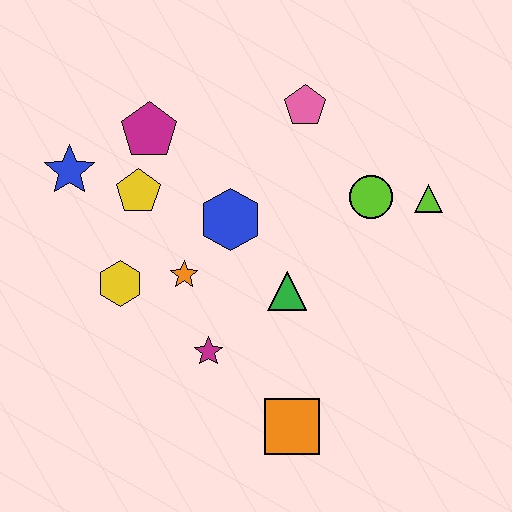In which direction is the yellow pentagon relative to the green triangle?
The yellow pentagon is to the left of the green triangle.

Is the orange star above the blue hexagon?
No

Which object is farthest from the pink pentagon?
The orange square is farthest from the pink pentagon.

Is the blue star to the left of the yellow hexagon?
Yes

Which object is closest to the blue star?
The yellow pentagon is closest to the blue star.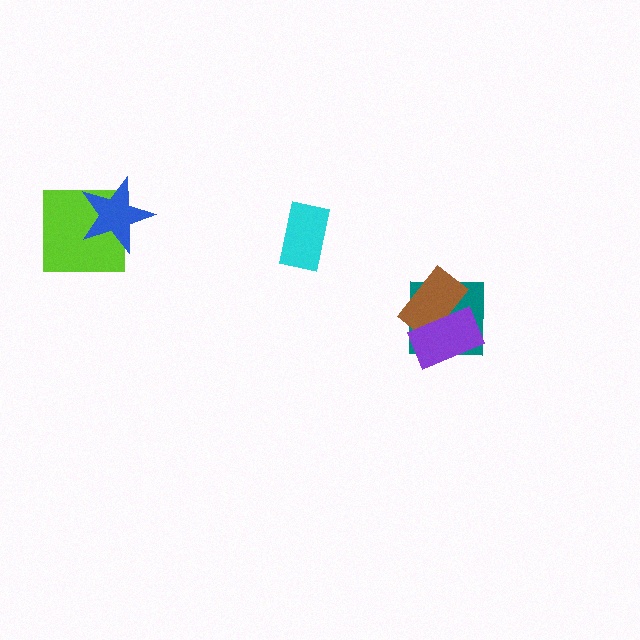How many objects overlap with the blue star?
1 object overlaps with the blue star.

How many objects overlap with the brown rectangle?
2 objects overlap with the brown rectangle.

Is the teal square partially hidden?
Yes, it is partially covered by another shape.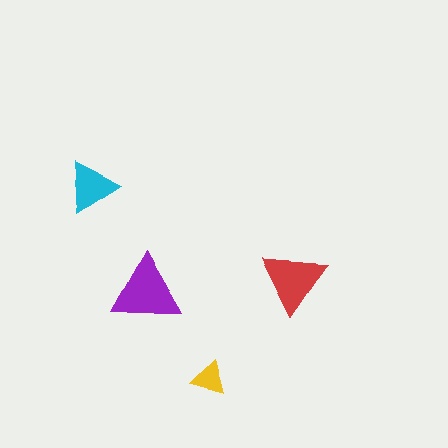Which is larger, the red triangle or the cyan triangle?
The red one.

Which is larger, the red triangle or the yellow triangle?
The red one.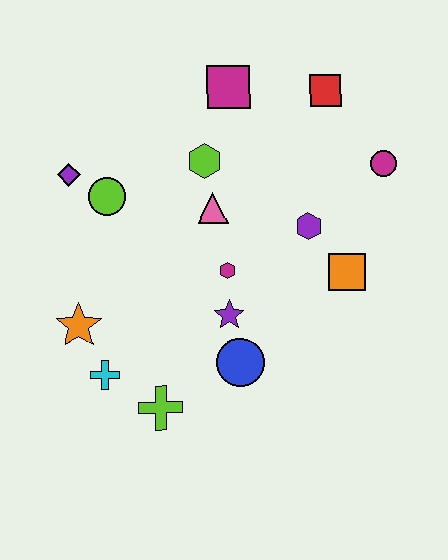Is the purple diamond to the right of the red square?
No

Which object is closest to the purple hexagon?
The orange square is closest to the purple hexagon.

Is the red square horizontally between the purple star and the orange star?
No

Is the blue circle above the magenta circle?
No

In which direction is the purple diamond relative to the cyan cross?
The purple diamond is above the cyan cross.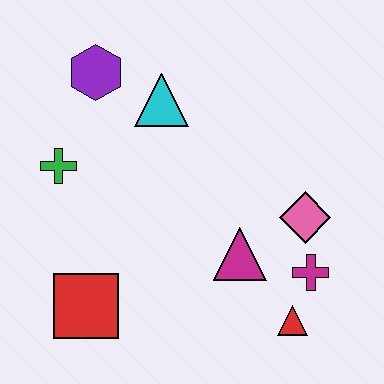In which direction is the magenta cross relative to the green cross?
The magenta cross is to the right of the green cross.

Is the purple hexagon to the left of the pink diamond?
Yes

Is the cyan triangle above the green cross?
Yes